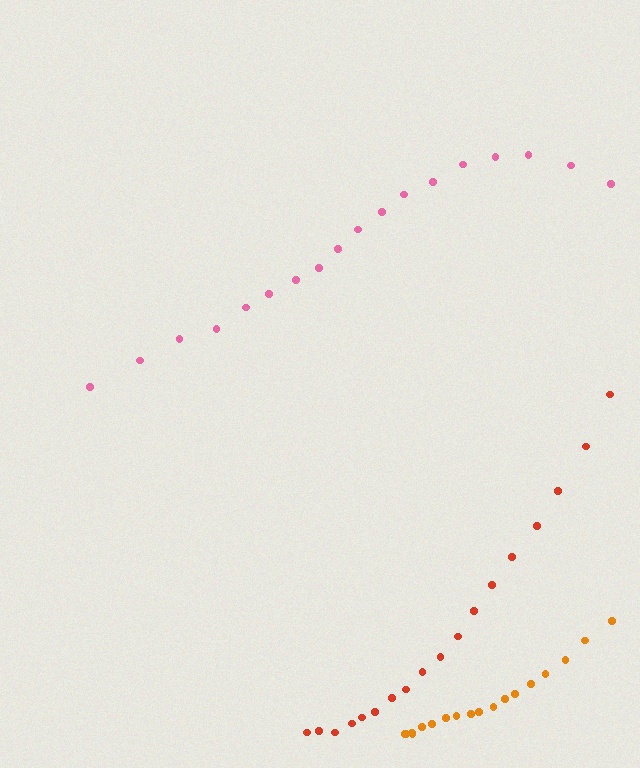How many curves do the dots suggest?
There are 3 distinct paths.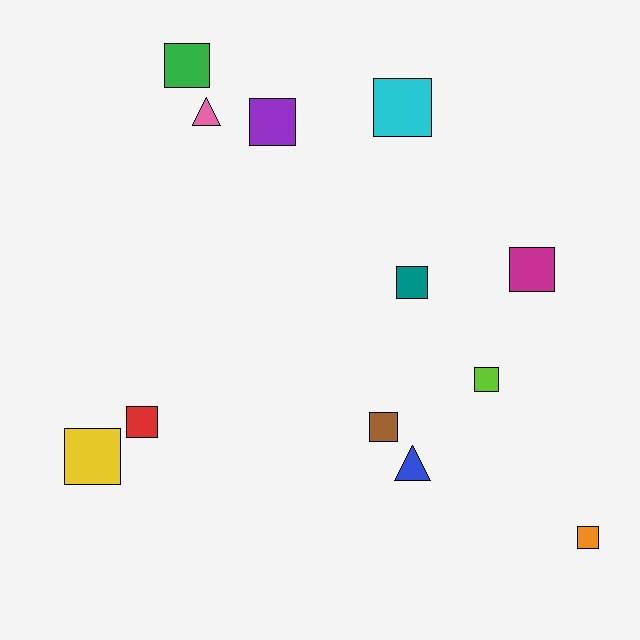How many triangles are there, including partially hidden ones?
There are 2 triangles.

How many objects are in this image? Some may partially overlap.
There are 12 objects.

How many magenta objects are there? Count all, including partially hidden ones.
There is 1 magenta object.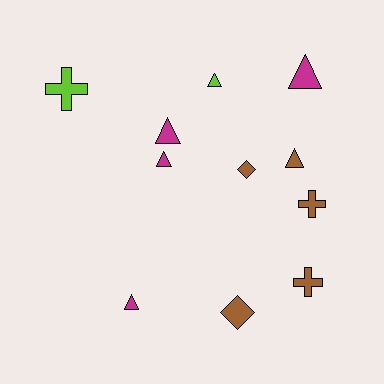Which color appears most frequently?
Brown, with 5 objects.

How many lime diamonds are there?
There are no lime diamonds.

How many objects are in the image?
There are 11 objects.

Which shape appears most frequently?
Triangle, with 6 objects.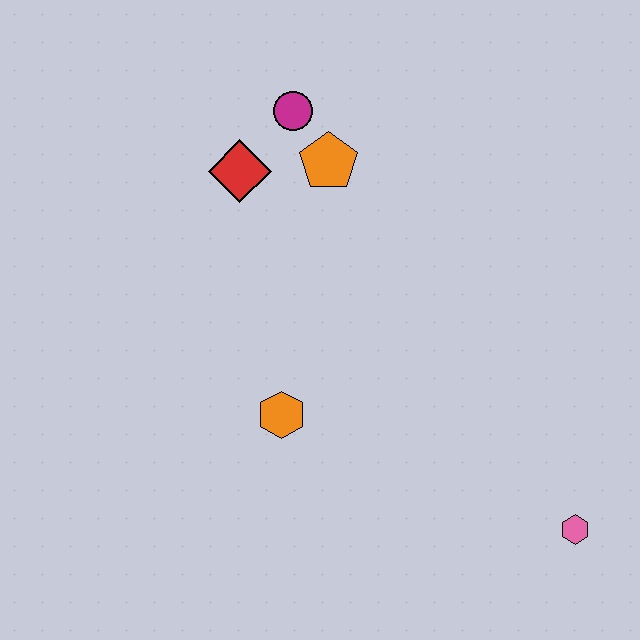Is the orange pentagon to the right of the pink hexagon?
No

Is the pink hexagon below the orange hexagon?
Yes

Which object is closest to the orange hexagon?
The red diamond is closest to the orange hexagon.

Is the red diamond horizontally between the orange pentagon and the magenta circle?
No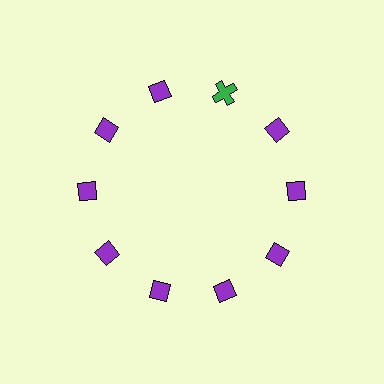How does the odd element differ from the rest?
It differs in both color (green instead of purple) and shape (cross instead of diamond).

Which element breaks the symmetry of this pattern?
The green cross at roughly the 1 o'clock position breaks the symmetry. All other shapes are purple diamonds.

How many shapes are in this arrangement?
There are 10 shapes arranged in a ring pattern.